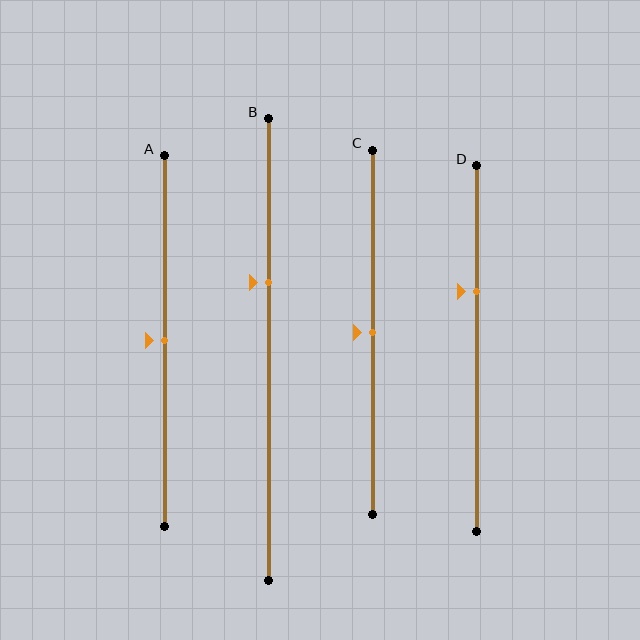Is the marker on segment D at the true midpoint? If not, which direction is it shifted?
No, the marker on segment D is shifted upward by about 16% of the segment length.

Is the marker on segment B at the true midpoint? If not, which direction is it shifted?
No, the marker on segment B is shifted upward by about 15% of the segment length.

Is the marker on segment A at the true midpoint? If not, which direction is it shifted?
Yes, the marker on segment A is at the true midpoint.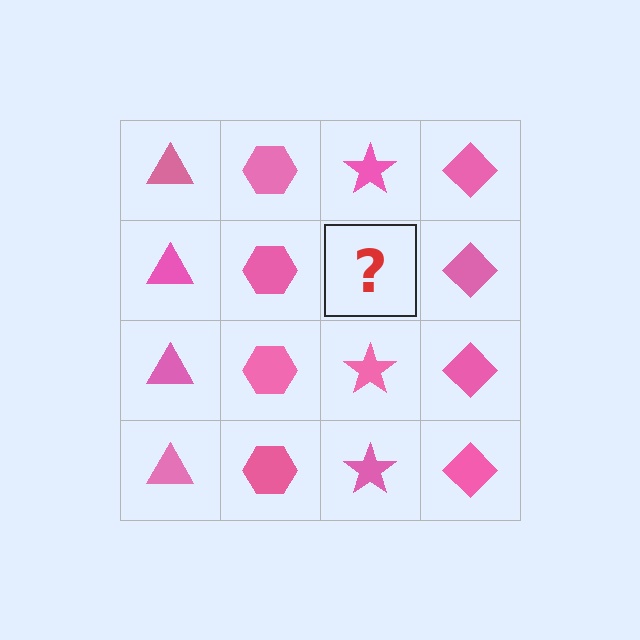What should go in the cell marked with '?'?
The missing cell should contain a pink star.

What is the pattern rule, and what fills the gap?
The rule is that each column has a consistent shape. The gap should be filled with a pink star.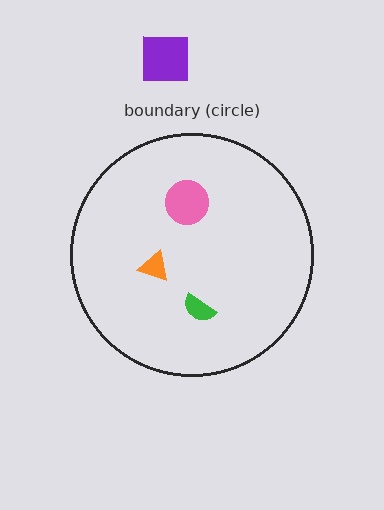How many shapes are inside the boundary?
3 inside, 1 outside.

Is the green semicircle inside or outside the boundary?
Inside.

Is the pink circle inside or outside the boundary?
Inside.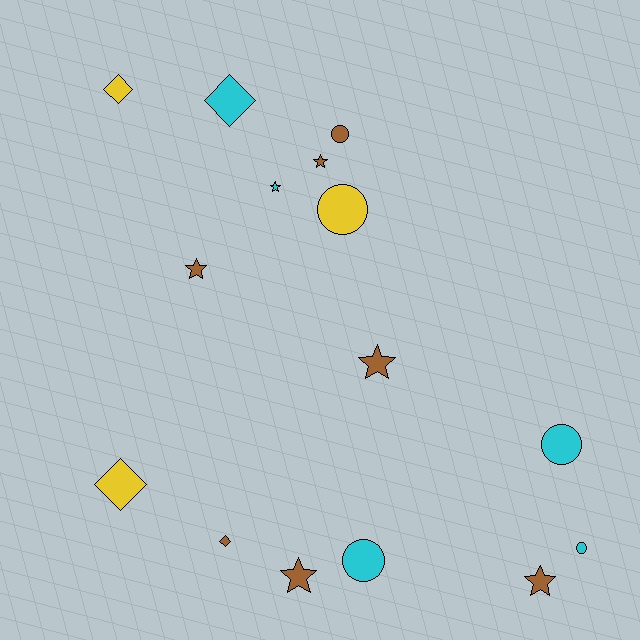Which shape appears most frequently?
Star, with 6 objects.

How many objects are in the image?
There are 15 objects.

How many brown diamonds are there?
There is 1 brown diamond.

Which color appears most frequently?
Brown, with 7 objects.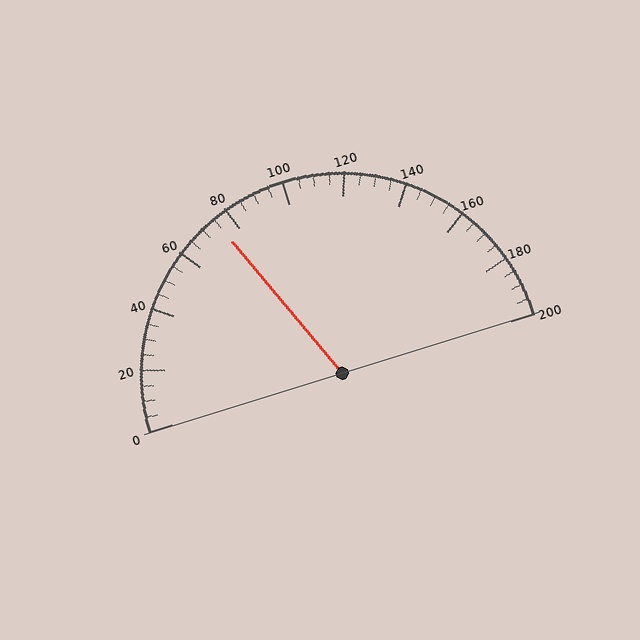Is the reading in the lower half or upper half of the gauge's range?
The reading is in the lower half of the range (0 to 200).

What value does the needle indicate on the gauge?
The needle indicates approximately 75.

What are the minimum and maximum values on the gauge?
The gauge ranges from 0 to 200.